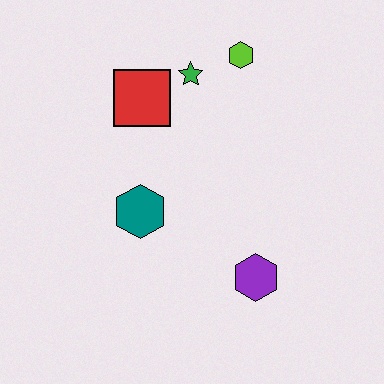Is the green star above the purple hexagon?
Yes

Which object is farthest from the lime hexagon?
The purple hexagon is farthest from the lime hexagon.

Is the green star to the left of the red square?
No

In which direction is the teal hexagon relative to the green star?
The teal hexagon is below the green star.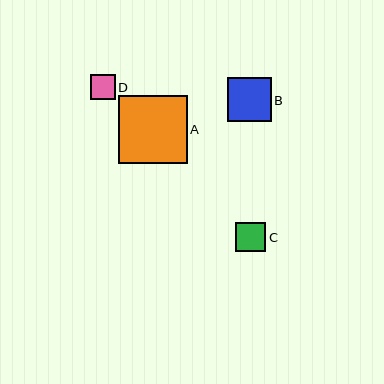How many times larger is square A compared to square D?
Square A is approximately 2.8 times the size of square D.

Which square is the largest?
Square A is the largest with a size of approximately 69 pixels.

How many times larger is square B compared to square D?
Square B is approximately 1.8 times the size of square D.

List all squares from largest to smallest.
From largest to smallest: A, B, C, D.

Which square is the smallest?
Square D is the smallest with a size of approximately 25 pixels.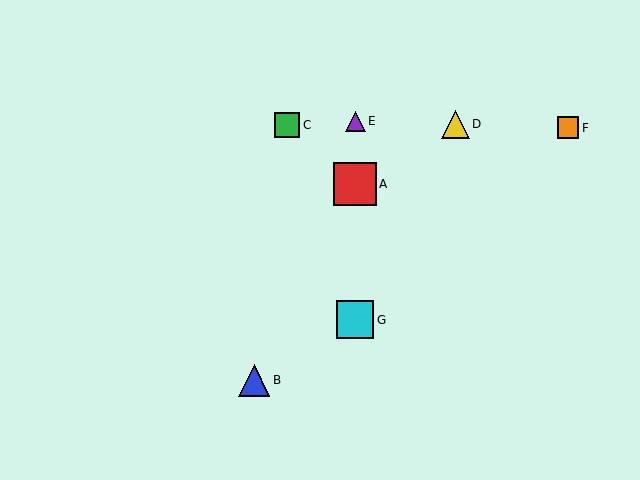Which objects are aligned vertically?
Objects A, E, G are aligned vertically.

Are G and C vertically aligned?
No, G is at x≈355 and C is at x≈287.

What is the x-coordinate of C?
Object C is at x≈287.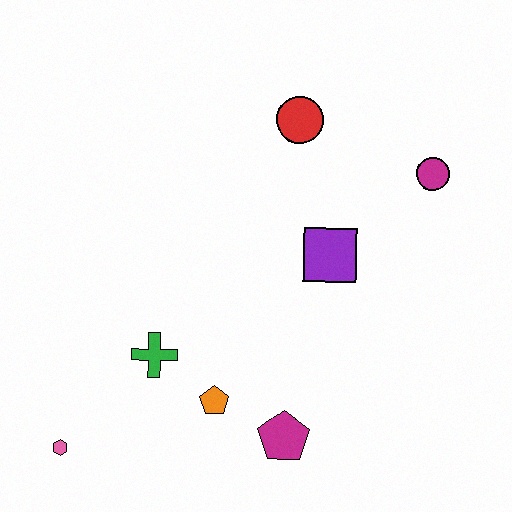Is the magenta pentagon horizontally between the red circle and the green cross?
Yes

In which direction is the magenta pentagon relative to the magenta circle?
The magenta pentagon is below the magenta circle.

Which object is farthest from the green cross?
The magenta circle is farthest from the green cross.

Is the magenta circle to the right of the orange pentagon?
Yes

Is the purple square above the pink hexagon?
Yes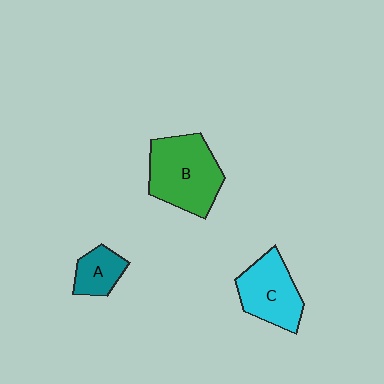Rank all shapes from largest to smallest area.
From largest to smallest: B (green), C (cyan), A (teal).